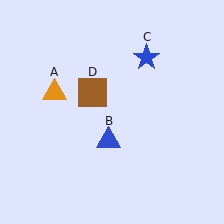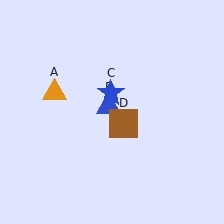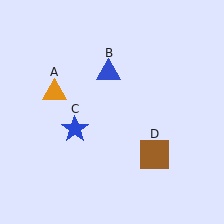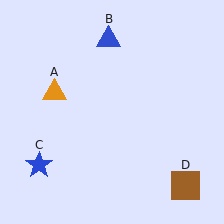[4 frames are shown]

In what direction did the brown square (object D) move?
The brown square (object D) moved down and to the right.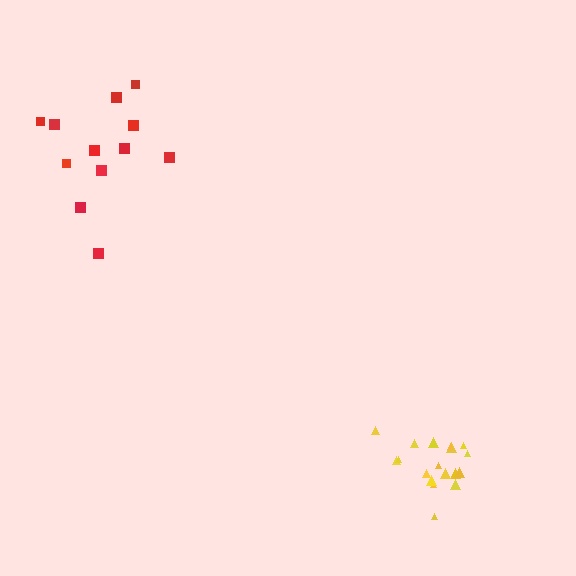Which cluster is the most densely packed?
Yellow.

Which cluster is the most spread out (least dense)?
Red.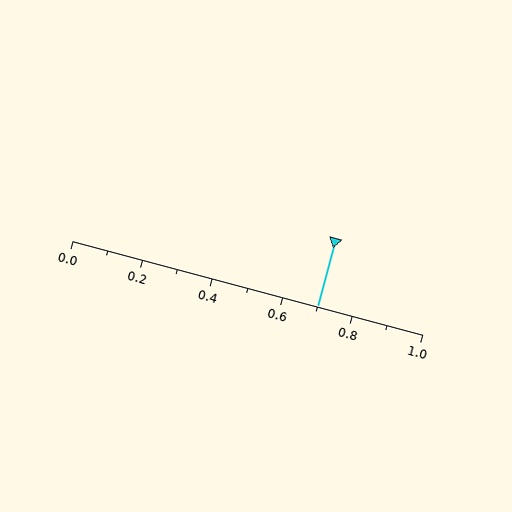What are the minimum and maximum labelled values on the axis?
The axis runs from 0.0 to 1.0.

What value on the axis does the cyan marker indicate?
The marker indicates approximately 0.7.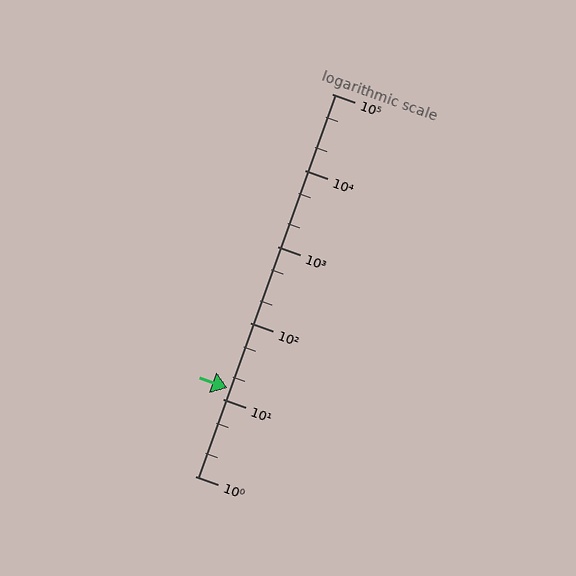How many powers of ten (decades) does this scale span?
The scale spans 5 decades, from 1 to 100000.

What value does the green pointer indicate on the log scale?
The pointer indicates approximately 14.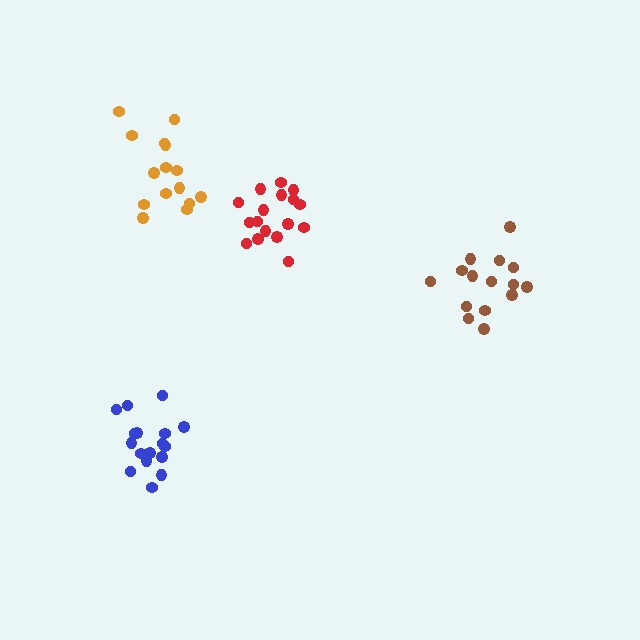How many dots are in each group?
Group 1: 17 dots, Group 2: 15 dots, Group 3: 17 dots, Group 4: 15 dots (64 total).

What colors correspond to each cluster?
The clusters are colored: red, orange, blue, brown.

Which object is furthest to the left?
The blue cluster is leftmost.